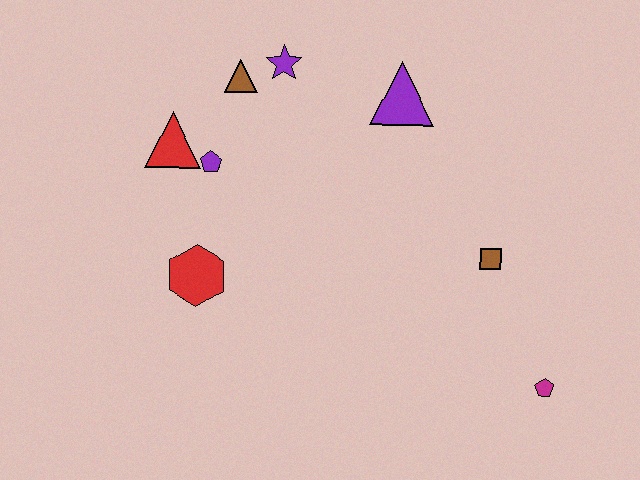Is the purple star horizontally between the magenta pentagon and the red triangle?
Yes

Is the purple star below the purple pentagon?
No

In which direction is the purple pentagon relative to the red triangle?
The purple pentagon is to the right of the red triangle.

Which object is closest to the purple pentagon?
The red triangle is closest to the purple pentagon.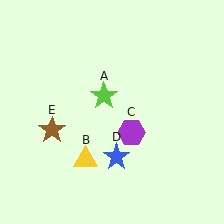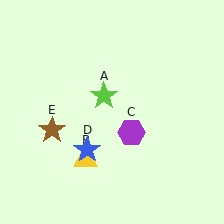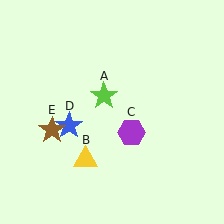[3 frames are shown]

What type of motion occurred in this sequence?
The blue star (object D) rotated clockwise around the center of the scene.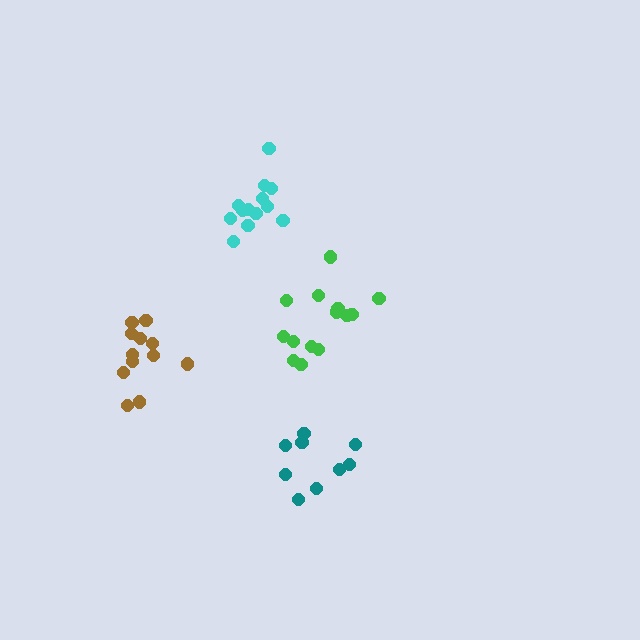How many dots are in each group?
Group 1: 12 dots, Group 2: 14 dots, Group 3: 9 dots, Group 4: 13 dots (48 total).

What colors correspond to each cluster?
The clusters are colored: brown, green, teal, cyan.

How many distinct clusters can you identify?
There are 4 distinct clusters.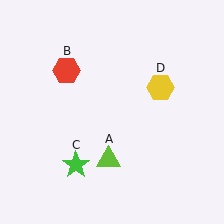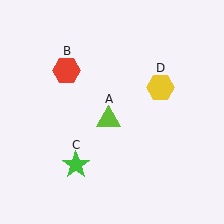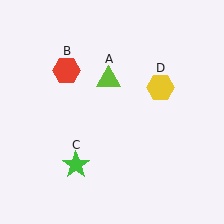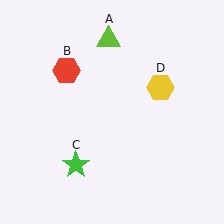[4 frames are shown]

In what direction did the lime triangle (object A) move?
The lime triangle (object A) moved up.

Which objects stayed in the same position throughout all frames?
Red hexagon (object B) and green star (object C) and yellow hexagon (object D) remained stationary.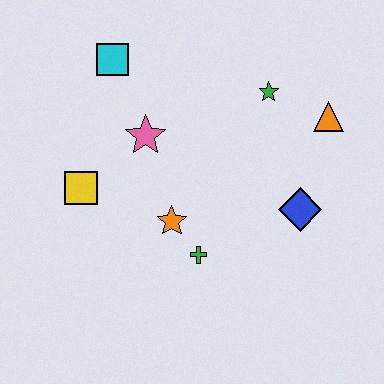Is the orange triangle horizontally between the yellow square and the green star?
No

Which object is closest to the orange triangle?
The green star is closest to the orange triangle.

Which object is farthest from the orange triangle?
The yellow square is farthest from the orange triangle.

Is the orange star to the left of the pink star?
No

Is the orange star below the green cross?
No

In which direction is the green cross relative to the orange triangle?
The green cross is below the orange triangle.